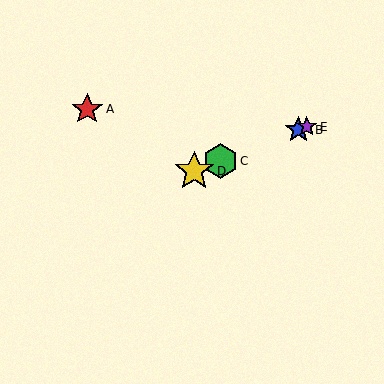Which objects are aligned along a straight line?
Objects B, C, D, E are aligned along a straight line.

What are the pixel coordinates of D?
Object D is at (194, 171).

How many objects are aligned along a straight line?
4 objects (B, C, D, E) are aligned along a straight line.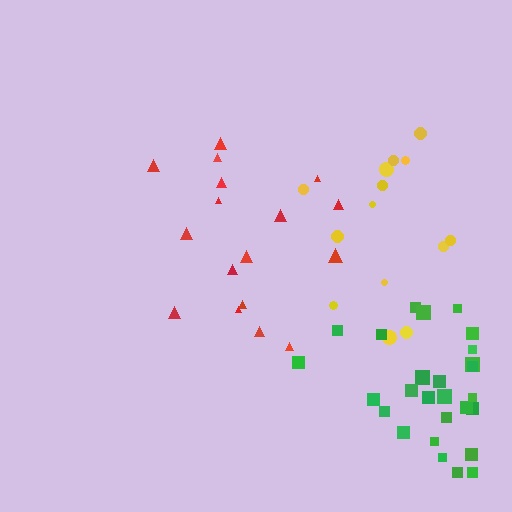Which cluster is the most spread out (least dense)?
Red.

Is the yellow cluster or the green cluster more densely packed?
Green.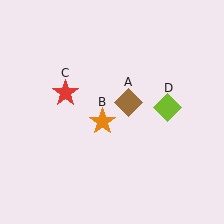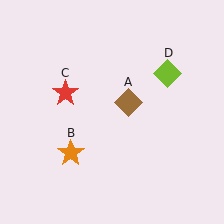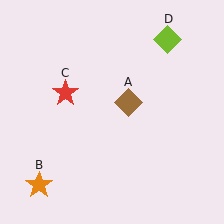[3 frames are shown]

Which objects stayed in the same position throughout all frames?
Brown diamond (object A) and red star (object C) remained stationary.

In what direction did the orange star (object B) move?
The orange star (object B) moved down and to the left.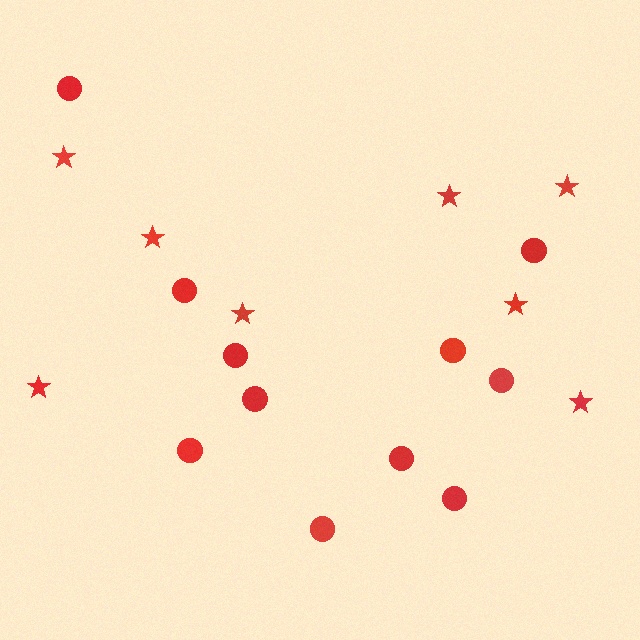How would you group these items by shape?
There are 2 groups: one group of stars (8) and one group of circles (11).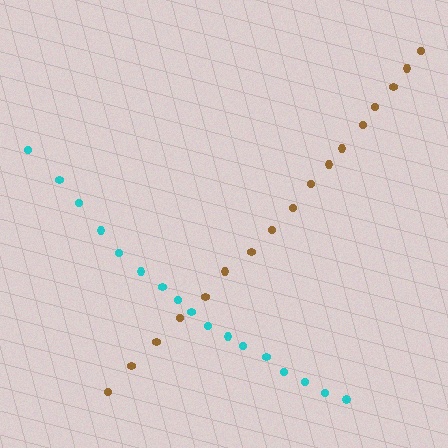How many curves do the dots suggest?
There are 2 distinct paths.